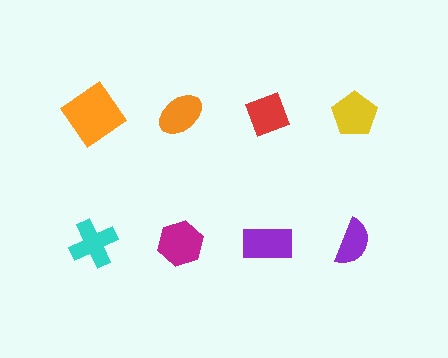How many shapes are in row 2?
4 shapes.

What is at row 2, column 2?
A magenta hexagon.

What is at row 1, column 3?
A red diamond.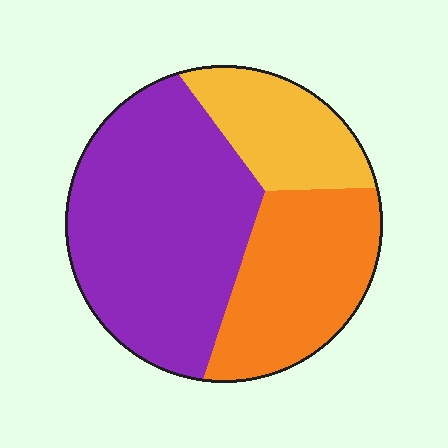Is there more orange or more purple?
Purple.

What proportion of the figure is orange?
Orange takes up about one third (1/3) of the figure.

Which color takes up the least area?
Yellow, at roughly 20%.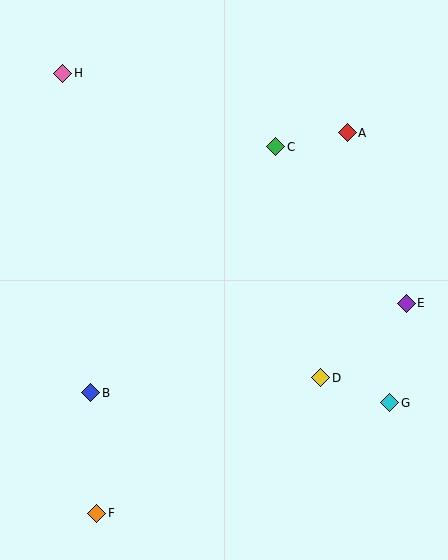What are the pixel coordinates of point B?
Point B is at (91, 393).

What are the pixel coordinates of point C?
Point C is at (276, 147).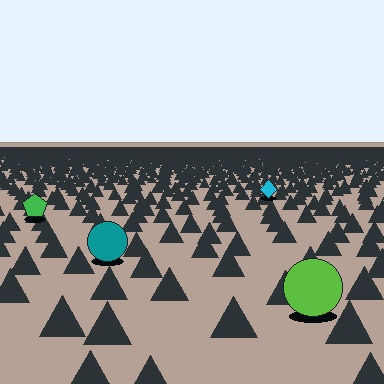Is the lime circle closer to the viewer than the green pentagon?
Yes. The lime circle is closer — you can tell from the texture gradient: the ground texture is coarser near it.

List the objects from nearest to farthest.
From nearest to farthest: the lime circle, the teal circle, the green pentagon, the cyan diamond.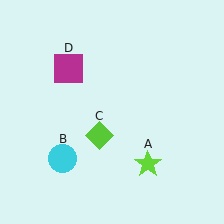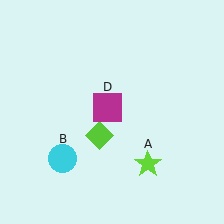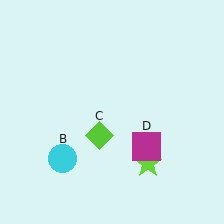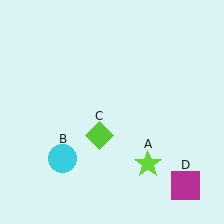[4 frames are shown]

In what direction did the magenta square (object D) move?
The magenta square (object D) moved down and to the right.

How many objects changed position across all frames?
1 object changed position: magenta square (object D).